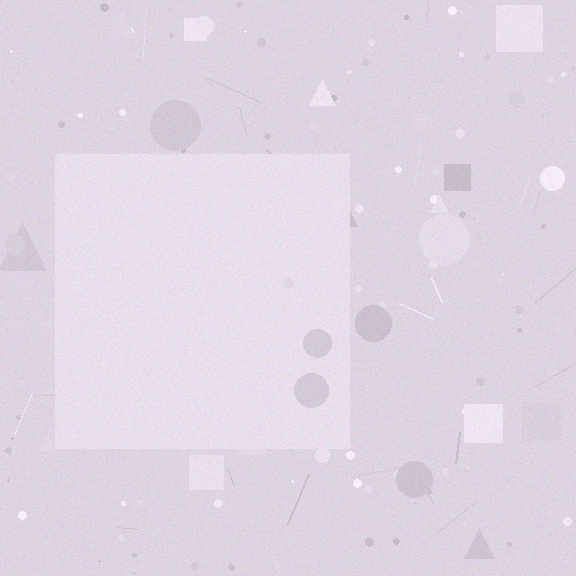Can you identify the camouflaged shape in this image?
The camouflaged shape is a square.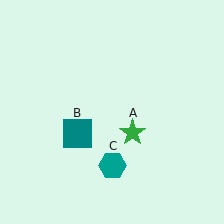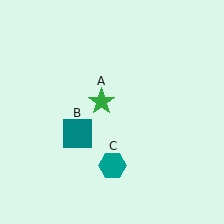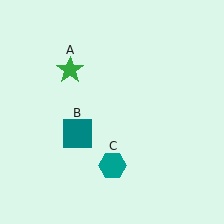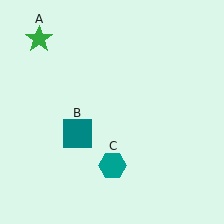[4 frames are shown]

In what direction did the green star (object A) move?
The green star (object A) moved up and to the left.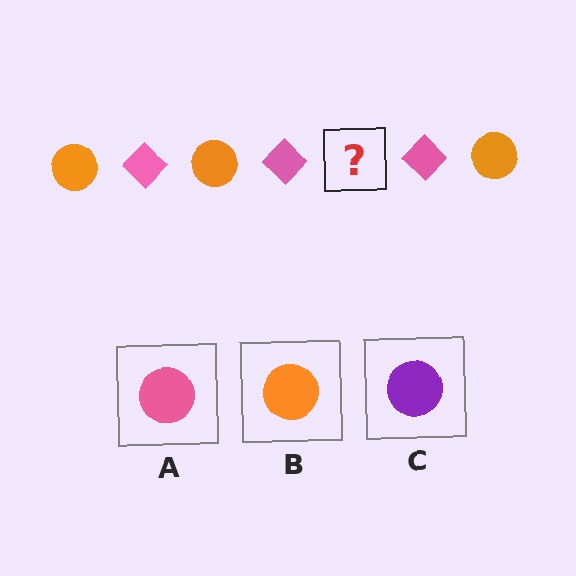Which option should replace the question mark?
Option B.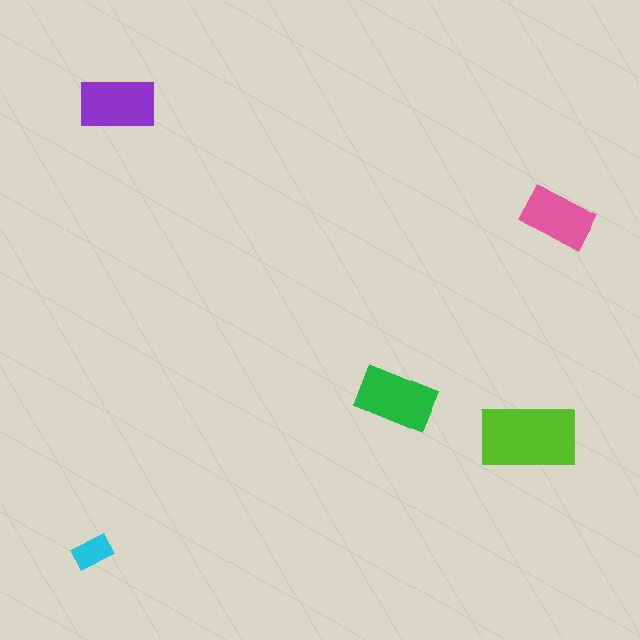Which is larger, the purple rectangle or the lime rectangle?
The lime one.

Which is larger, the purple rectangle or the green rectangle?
The green one.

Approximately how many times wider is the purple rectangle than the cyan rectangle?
About 2 times wider.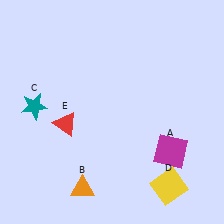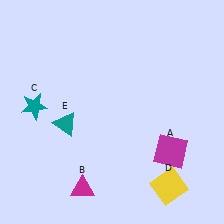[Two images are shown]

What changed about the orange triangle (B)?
In Image 1, B is orange. In Image 2, it changed to magenta.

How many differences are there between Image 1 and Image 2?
There are 2 differences between the two images.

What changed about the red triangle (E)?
In Image 1, E is red. In Image 2, it changed to teal.